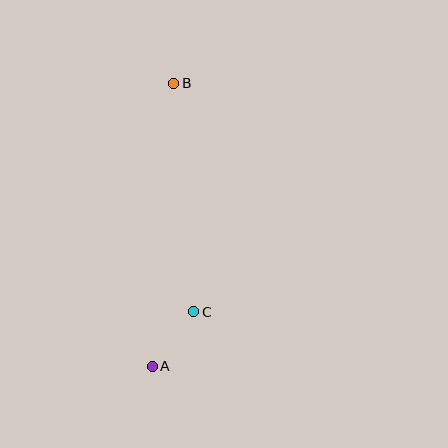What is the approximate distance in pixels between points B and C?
The distance between B and C is approximately 229 pixels.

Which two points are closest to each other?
Points A and C are closest to each other.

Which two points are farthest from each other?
Points A and B are farthest from each other.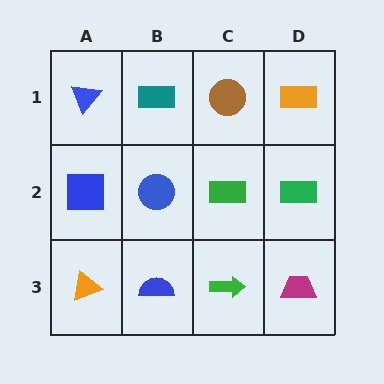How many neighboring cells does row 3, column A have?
2.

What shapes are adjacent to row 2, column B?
A teal rectangle (row 1, column B), a blue semicircle (row 3, column B), a blue square (row 2, column A), a green rectangle (row 2, column C).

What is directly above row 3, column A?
A blue square.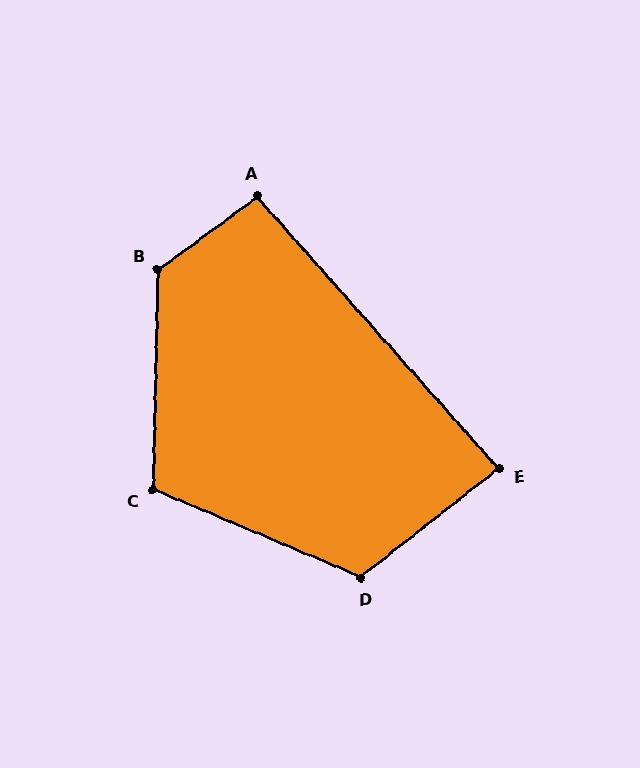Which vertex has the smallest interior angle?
E, at approximately 87 degrees.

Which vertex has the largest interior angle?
B, at approximately 128 degrees.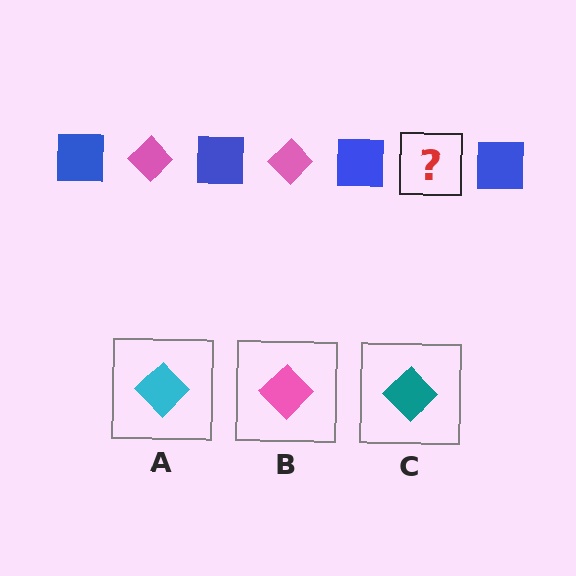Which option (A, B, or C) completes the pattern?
B.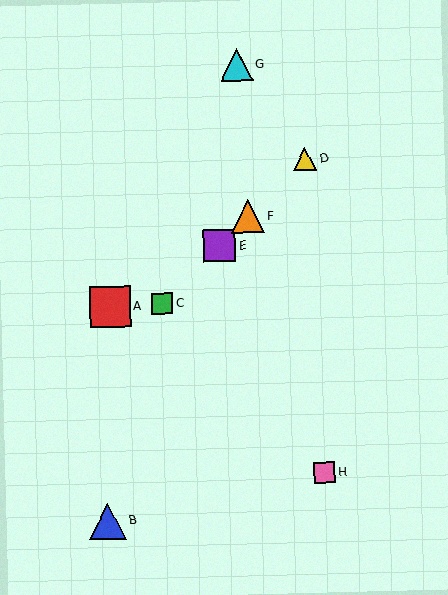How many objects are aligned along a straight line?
4 objects (C, D, E, F) are aligned along a straight line.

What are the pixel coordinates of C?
Object C is at (162, 304).